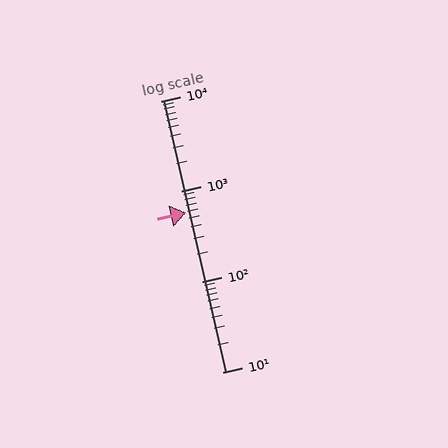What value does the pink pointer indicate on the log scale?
The pointer indicates approximately 580.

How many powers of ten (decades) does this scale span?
The scale spans 3 decades, from 10 to 10000.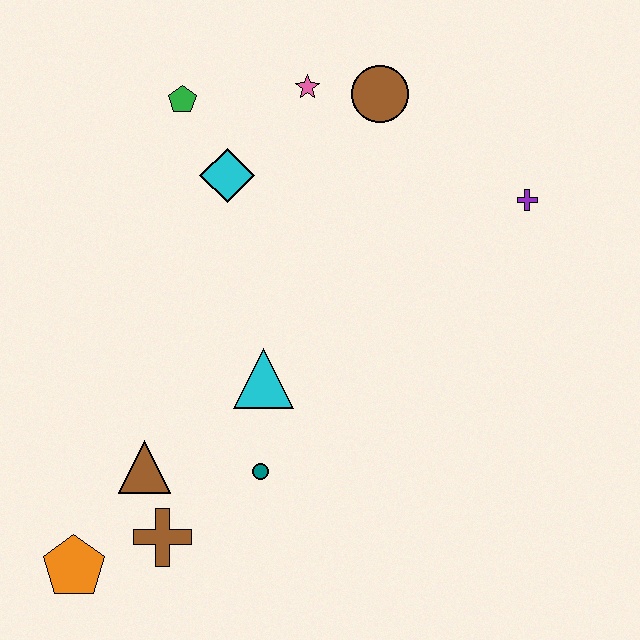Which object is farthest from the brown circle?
The orange pentagon is farthest from the brown circle.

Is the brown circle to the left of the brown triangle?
No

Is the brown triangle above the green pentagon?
No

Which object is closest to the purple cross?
The brown circle is closest to the purple cross.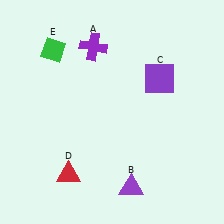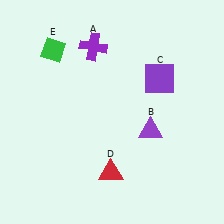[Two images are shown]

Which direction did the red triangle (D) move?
The red triangle (D) moved right.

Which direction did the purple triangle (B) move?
The purple triangle (B) moved up.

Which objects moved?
The objects that moved are: the purple triangle (B), the red triangle (D).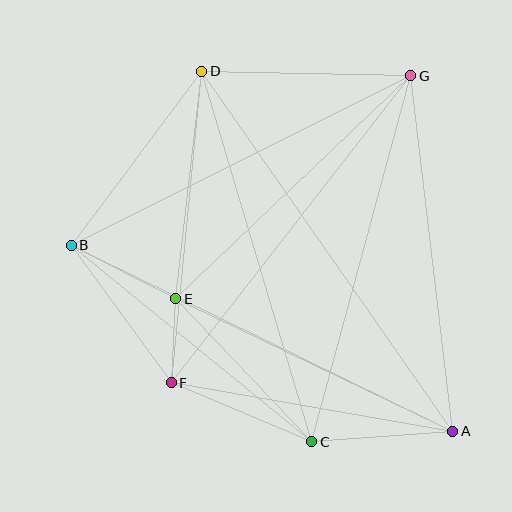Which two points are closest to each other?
Points E and F are closest to each other.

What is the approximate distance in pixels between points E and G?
The distance between E and G is approximately 324 pixels.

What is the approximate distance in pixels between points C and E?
The distance between C and E is approximately 197 pixels.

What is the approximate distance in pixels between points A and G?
The distance between A and G is approximately 358 pixels.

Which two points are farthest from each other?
Points A and D are farthest from each other.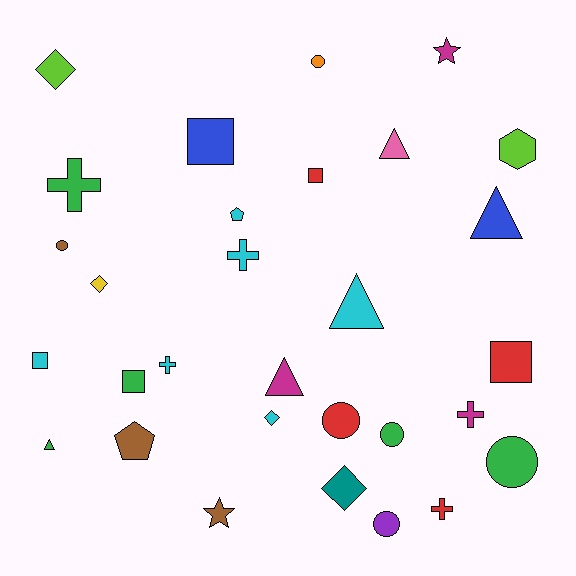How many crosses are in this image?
There are 5 crosses.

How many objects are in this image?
There are 30 objects.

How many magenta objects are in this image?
There are 3 magenta objects.